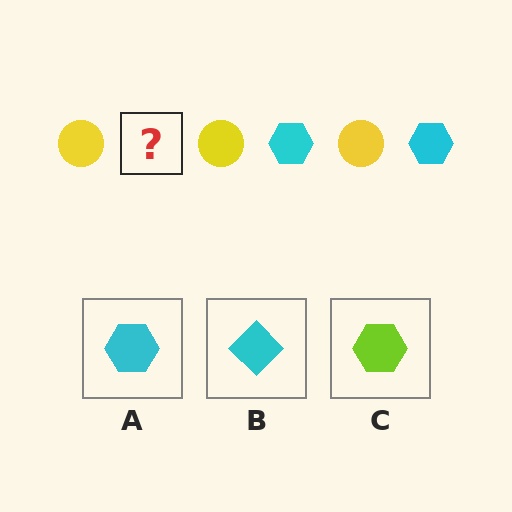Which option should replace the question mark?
Option A.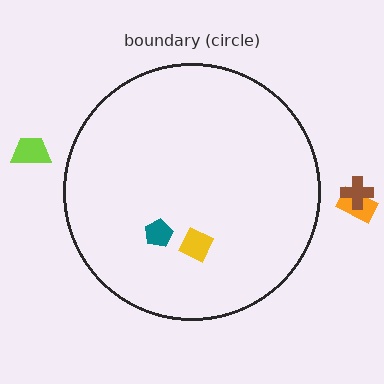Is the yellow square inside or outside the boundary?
Inside.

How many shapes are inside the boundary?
2 inside, 3 outside.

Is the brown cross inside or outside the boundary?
Outside.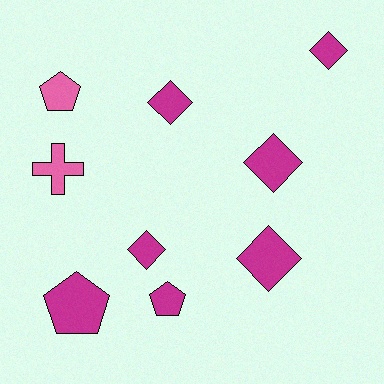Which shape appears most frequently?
Diamond, with 5 objects.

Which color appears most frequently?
Magenta, with 7 objects.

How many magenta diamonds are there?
There are 5 magenta diamonds.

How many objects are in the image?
There are 9 objects.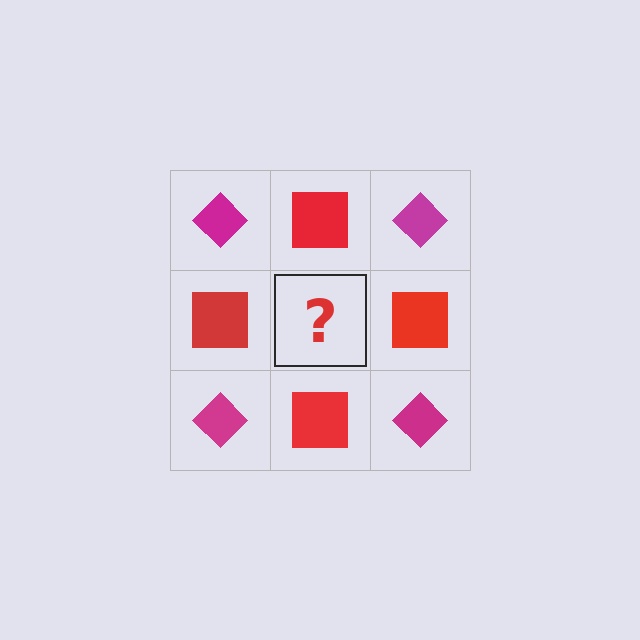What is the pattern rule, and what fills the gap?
The rule is that it alternates magenta diamond and red square in a checkerboard pattern. The gap should be filled with a magenta diamond.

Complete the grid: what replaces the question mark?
The question mark should be replaced with a magenta diamond.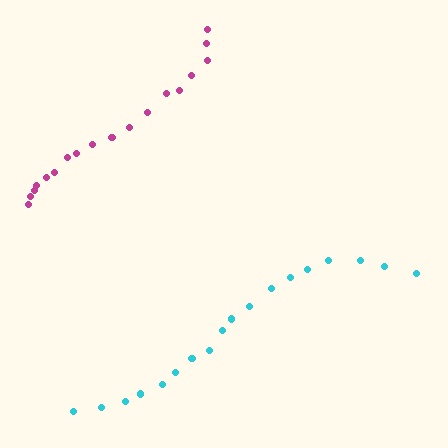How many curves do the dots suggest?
There are 2 distinct paths.